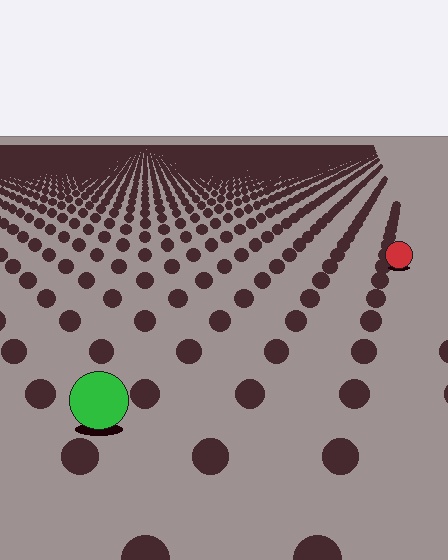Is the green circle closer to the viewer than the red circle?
Yes. The green circle is closer — you can tell from the texture gradient: the ground texture is coarser near it.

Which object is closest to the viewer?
The green circle is closest. The texture marks near it are larger and more spread out.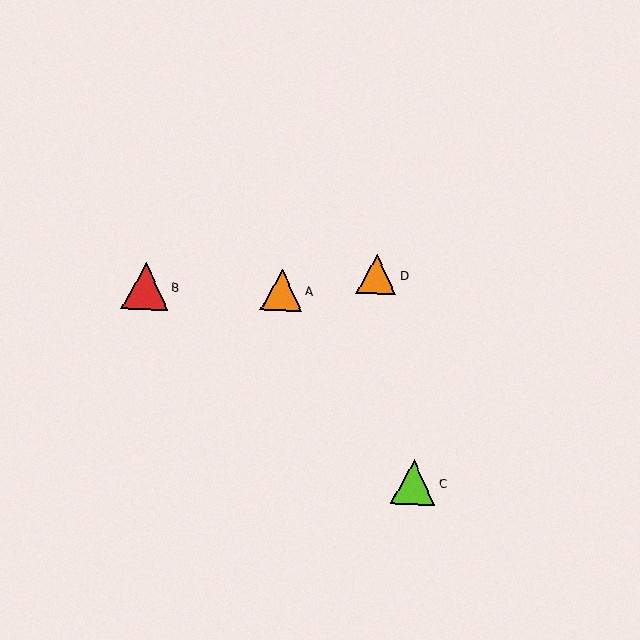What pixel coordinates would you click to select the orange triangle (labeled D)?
Click at (377, 274) to select the orange triangle D.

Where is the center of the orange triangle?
The center of the orange triangle is at (377, 274).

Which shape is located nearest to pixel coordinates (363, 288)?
The orange triangle (labeled D) at (377, 274) is nearest to that location.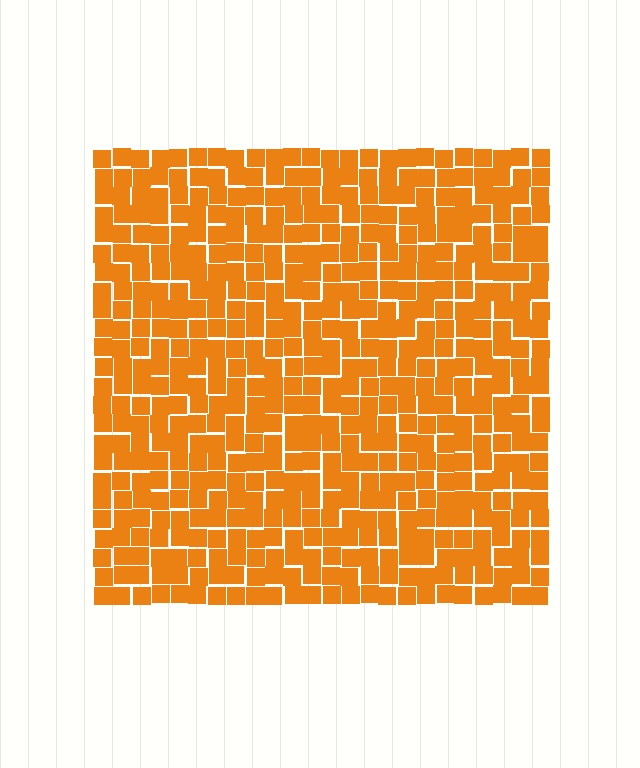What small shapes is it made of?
It is made of small squares.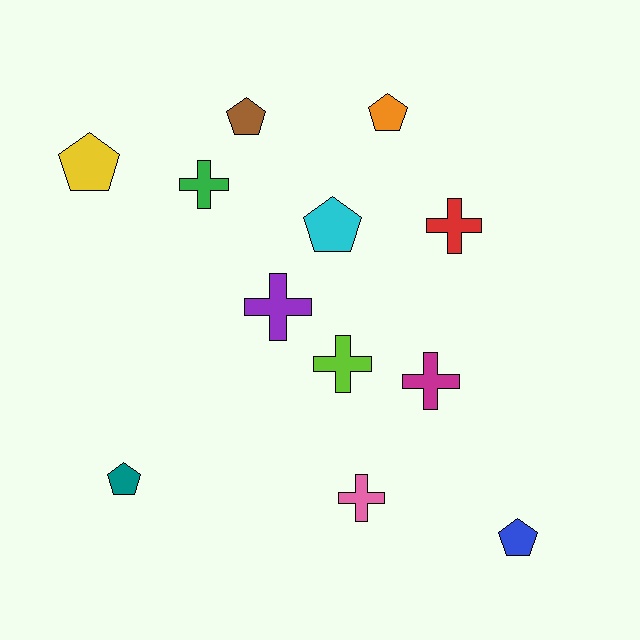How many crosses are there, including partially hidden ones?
There are 6 crosses.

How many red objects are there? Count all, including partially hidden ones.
There is 1 red object.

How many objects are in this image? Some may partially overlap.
There are 12 objects.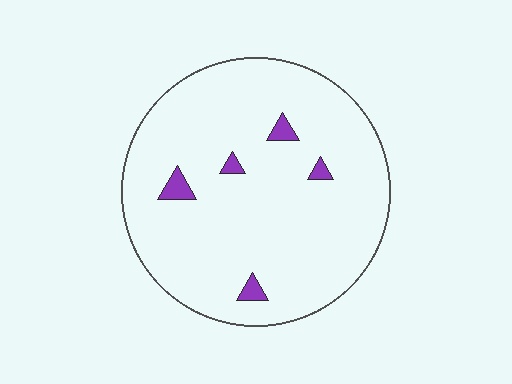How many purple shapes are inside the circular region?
5.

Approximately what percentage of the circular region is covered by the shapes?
Approximately 5%.